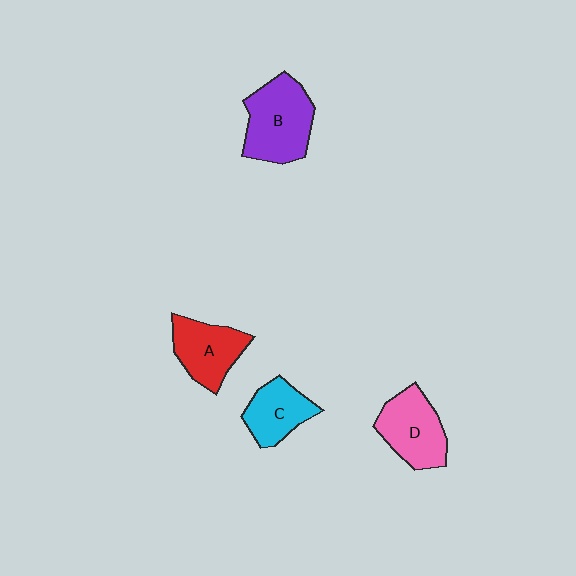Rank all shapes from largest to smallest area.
From largest to smallest: B (purple), D (pink), A (red), C (cyan).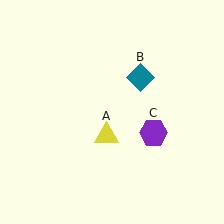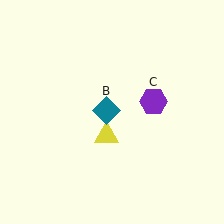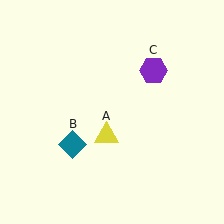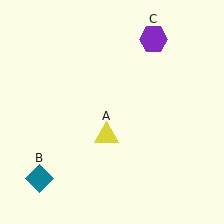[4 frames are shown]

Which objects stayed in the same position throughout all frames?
Yellow triangle (object A) remained stationary.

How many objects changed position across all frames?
2 objects changed position: teal diamond (object B), purple hexagon (object C).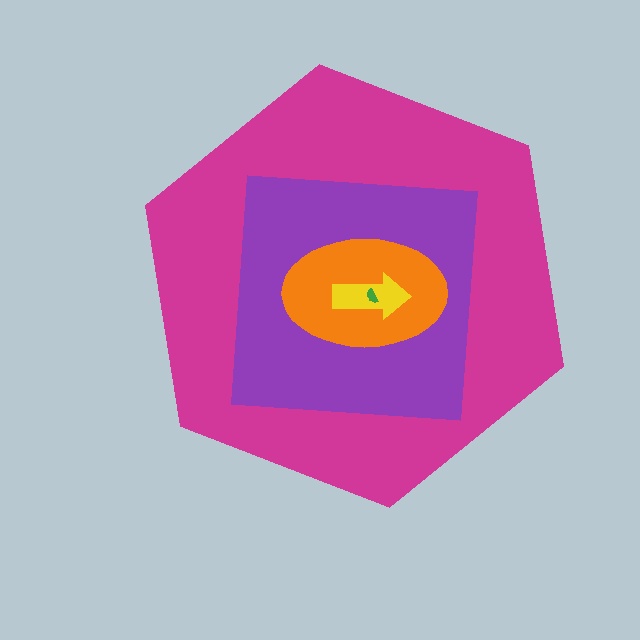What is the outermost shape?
The magenta hexagon.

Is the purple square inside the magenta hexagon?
Yes.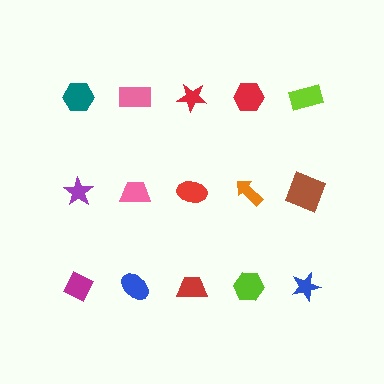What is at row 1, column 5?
A lime rectangle.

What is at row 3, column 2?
A blue ellipse.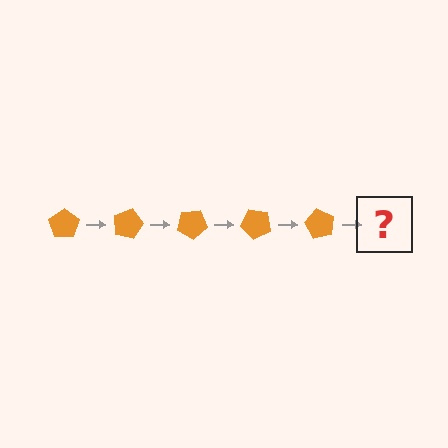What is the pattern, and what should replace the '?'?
The pattern is that the pentagon rotates 15 degrees each step. The '?' should be an orange pentagon rotated 75 degrees.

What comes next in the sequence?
The next element should be an orange pentagon rotated 75 degrees.